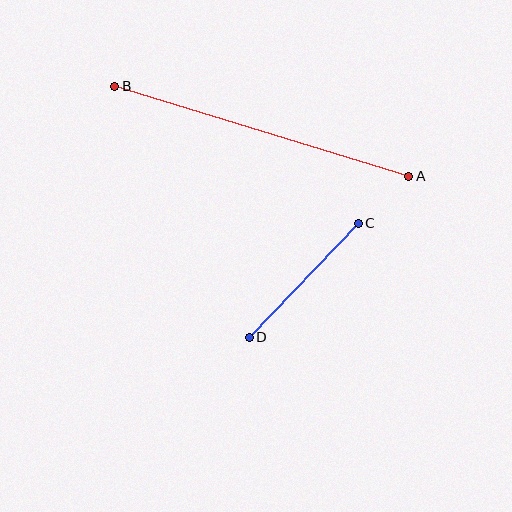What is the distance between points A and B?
The distance is approximately 308 pixels.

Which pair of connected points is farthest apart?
Points A and B are farthest apart.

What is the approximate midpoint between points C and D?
The midpoint is at approximately (304, 280) pixels.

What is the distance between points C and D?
The distance is approximately 158 pixels.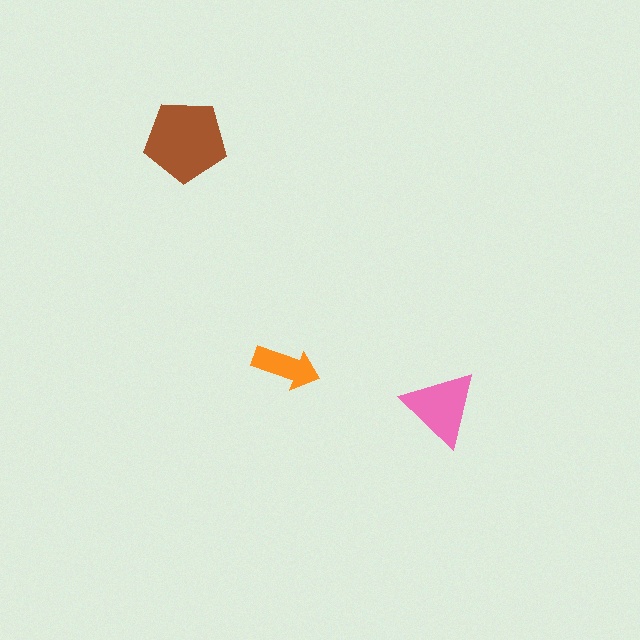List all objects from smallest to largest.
The orange arrow, the pink triangle, the brown pentagon.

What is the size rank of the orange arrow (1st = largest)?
3rd.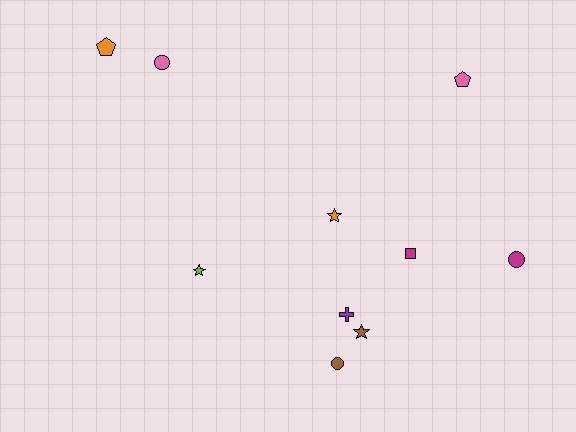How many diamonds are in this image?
There are no diamonds.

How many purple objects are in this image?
There is 1 purple object.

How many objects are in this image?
There are 10 objects.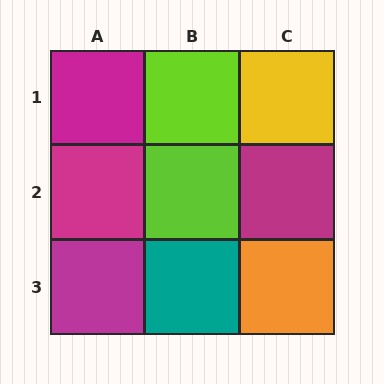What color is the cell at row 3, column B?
Teal.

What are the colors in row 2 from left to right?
Magenta, lime, magenta.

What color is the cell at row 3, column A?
Magenta.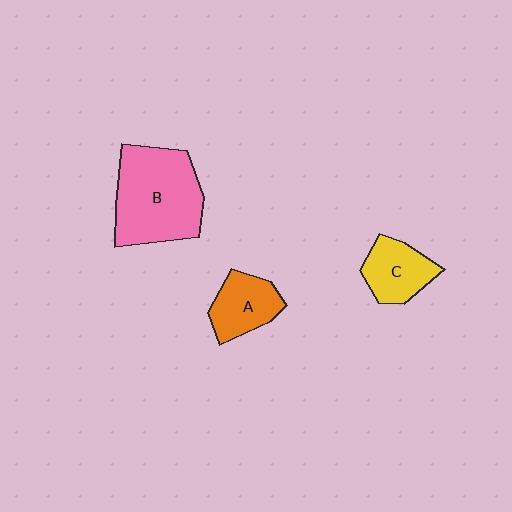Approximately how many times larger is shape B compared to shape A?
Approximately 2.1 times.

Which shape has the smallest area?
Shape A (orange).